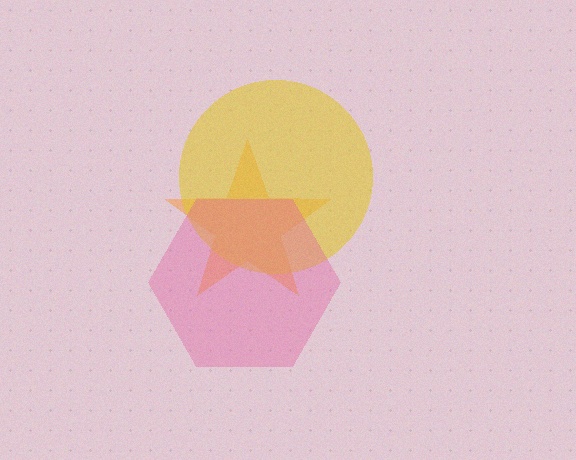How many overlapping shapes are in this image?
There are 3 overlapping shapes in the image.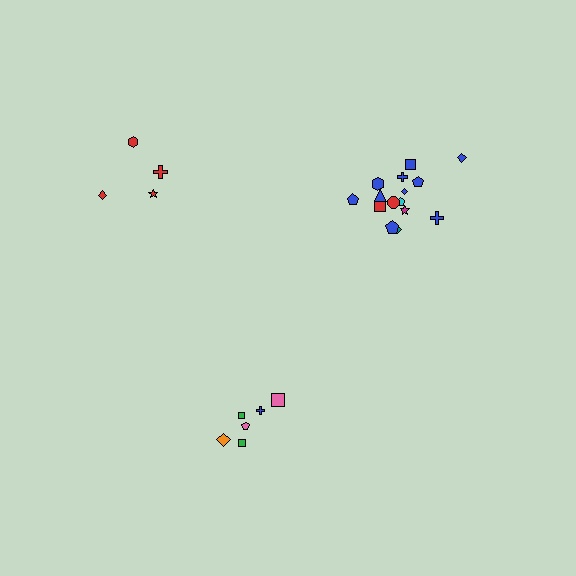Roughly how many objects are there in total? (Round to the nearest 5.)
Roughly 25 objects in total.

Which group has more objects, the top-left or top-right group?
The top-right group.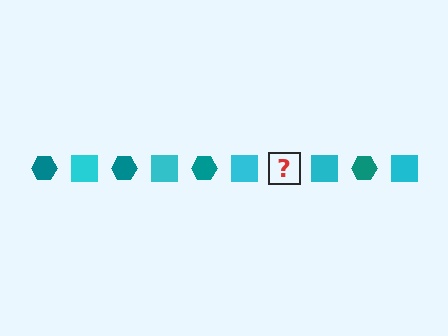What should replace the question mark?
The question mark should be replaced with a teal hexagon.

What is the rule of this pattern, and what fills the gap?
The rule is that the pattern alternates between teal hexagon and cyan square. The gap should be filled with a teal hexagon.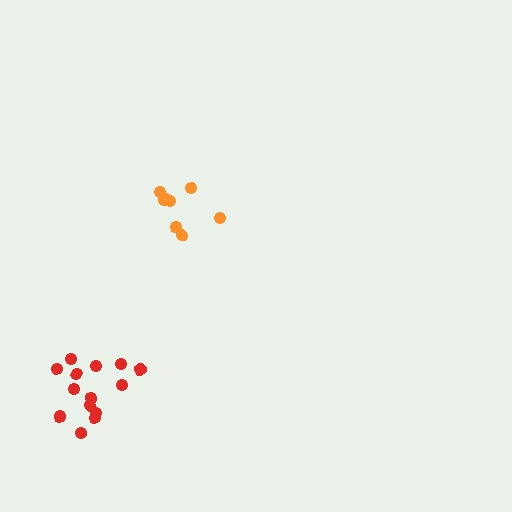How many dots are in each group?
Group 1: 14 dots, Group 2: 8 dots (22 total).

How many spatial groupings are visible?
There are 2 spatial groupings.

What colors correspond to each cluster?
The clusters are colored: red, orange.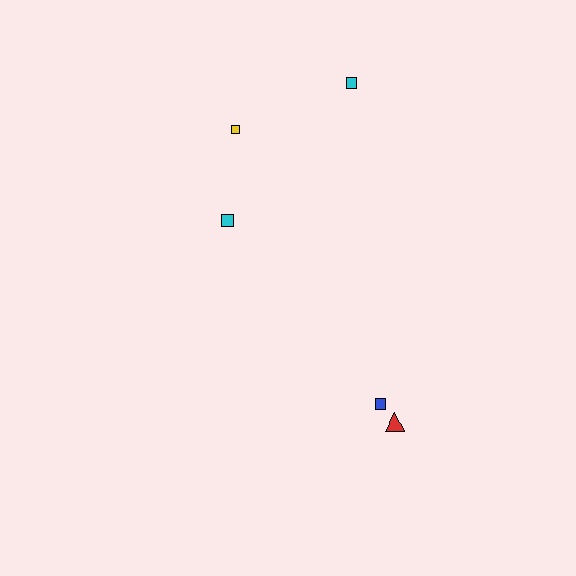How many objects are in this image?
There are 5 objects.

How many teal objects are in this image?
There are no teal objects.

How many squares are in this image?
There are 4 squares.